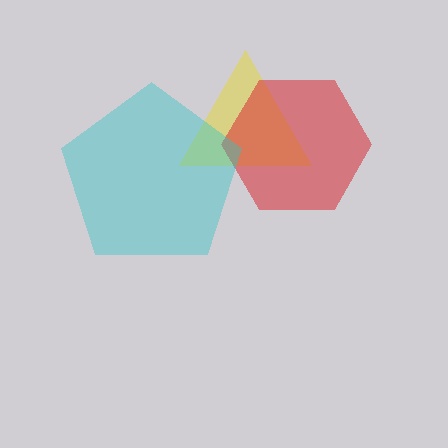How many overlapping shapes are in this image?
There are 3 overlapping shapes in the image.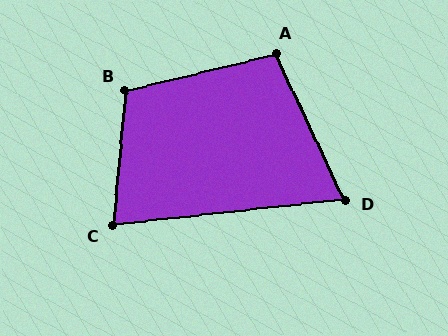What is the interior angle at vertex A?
Approximately 102 degrees (obtuse).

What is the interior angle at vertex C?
Approximately 78 degrees (acute).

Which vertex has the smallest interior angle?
D, at approximately 71 degrees.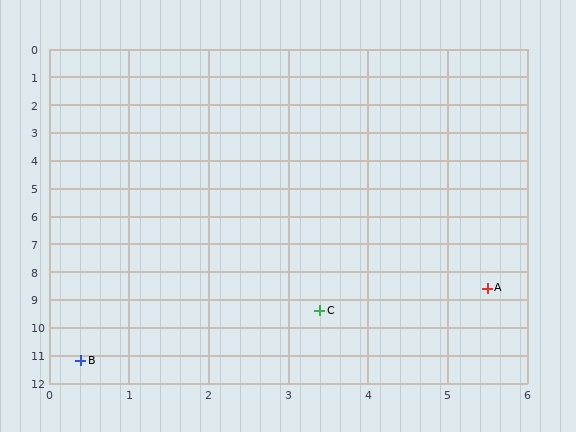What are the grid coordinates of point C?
Point C is at approximately (3.4, 9.4).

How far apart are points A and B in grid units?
Points A and B are about 5.7 grid units apart.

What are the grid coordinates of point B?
Point B is at approximately (0.4, 11.2).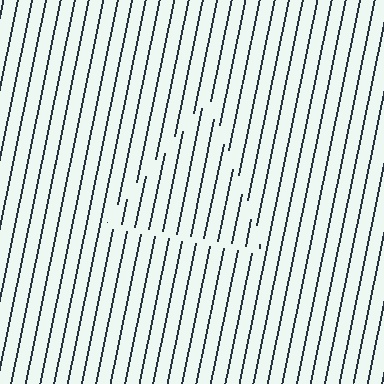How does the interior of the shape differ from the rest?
The interior of the shape contains the same grating, shifted by half a period — the contour is defined by the phase discontinuity where line-ends from the inner and outer gratings abut.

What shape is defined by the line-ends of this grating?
An illusory triangle. The interior of the shape contains the same grating, shifted by half a period — the contour is defined by the phase discontinuity where line-ends from the inner and outer gratings abut.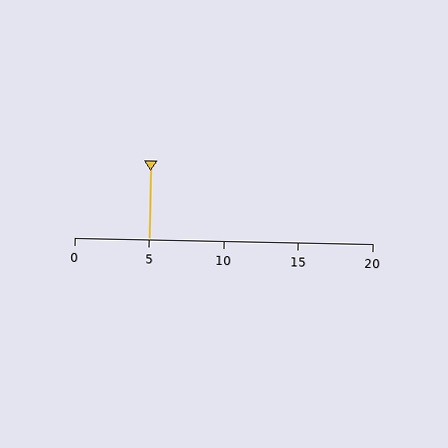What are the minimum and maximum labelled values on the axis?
The axis runs from 0 to 20.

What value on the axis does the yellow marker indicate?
The marker indicates approximately 5.